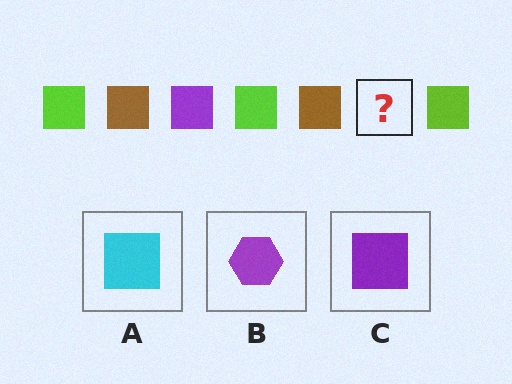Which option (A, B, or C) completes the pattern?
C.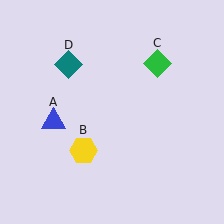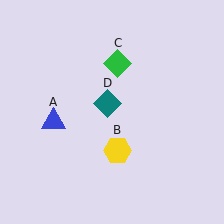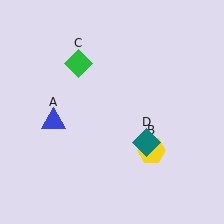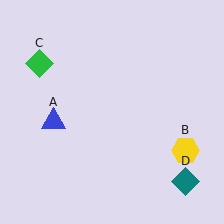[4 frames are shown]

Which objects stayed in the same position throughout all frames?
Blue triangle (object A) remained stationary.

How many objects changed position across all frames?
3 objects changed position: yellow hexagon (object B), green diamond (object C), teal diamond (object D).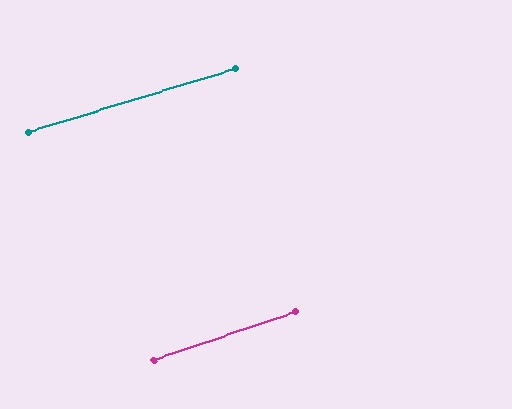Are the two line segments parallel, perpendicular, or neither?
Parallel — their directions differ by only 1.9°.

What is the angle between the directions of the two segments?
Approximately 2 degrees.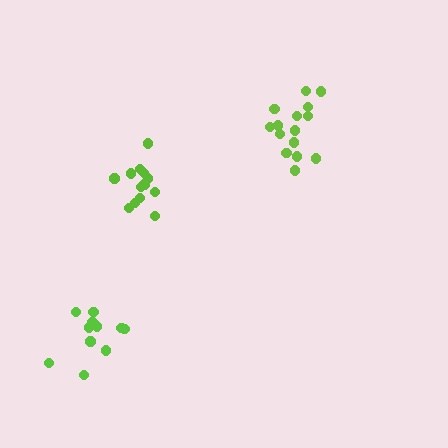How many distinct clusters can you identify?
There are 3 distinct clusters.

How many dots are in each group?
Group 1: 15 dots, Group 2: 14 dots, Group 3: 11 dots (40 total).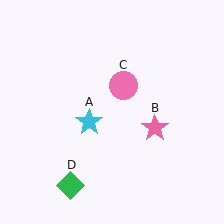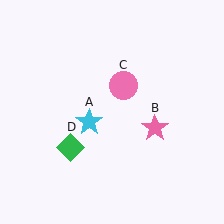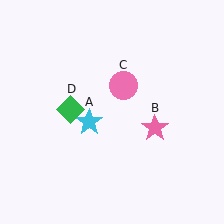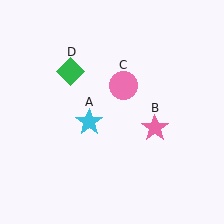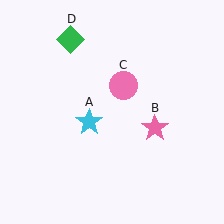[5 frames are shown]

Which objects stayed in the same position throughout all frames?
Cyan star (object A) and pink star (object B) and pink circle (object C) remained stationary.